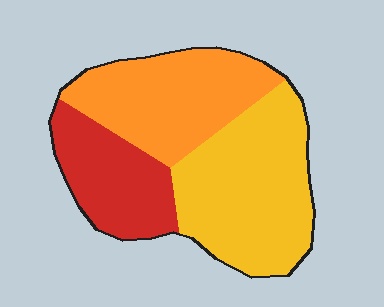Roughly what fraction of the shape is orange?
Orange takes up about one third (1/3) of the shape.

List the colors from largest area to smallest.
From largest to smallest: yellow, orange, red.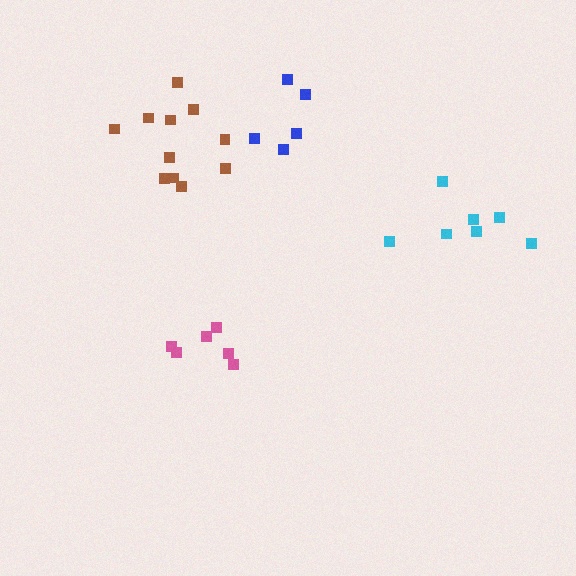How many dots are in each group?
Group 1: 5 dots, Group 2: 7 dots, Group 3: 11 dots, Group 4: 6 dots (29 total).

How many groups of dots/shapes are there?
There are 4 groups.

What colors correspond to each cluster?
The clusters are colored: blue, cyan, brown, pink.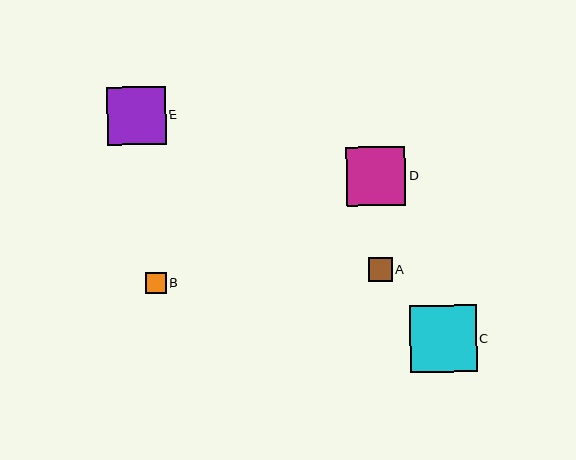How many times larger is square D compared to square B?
Square D is approximately 2.8 times the size of square B.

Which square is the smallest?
Square B is the smallest with a size of approximately 21 pixels.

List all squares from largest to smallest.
From largest to smallest: C, D, E, A, B.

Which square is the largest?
Square C is the largest with a size of approximately 67 pixels.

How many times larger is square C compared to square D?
Square C is approximately 1.1 times the size of square D.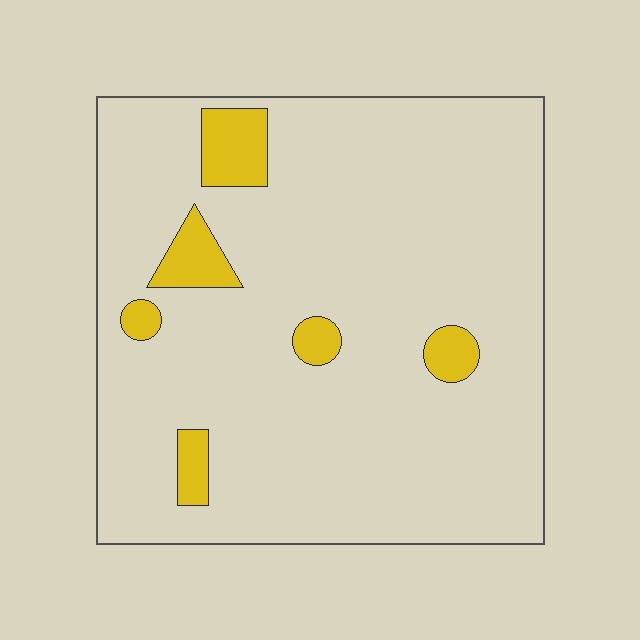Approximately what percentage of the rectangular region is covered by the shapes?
Approximately 10%.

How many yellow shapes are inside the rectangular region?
6.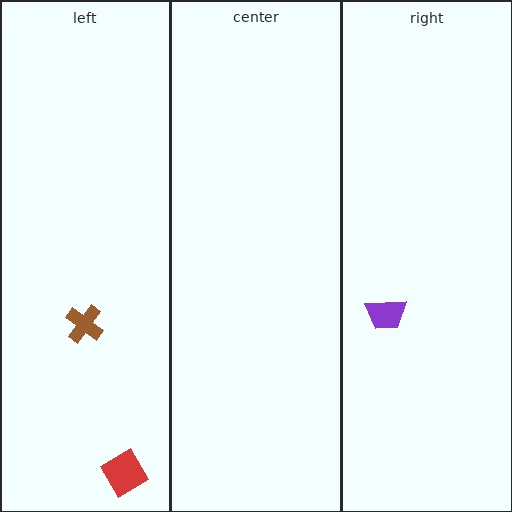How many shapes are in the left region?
2.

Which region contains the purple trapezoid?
The right region.